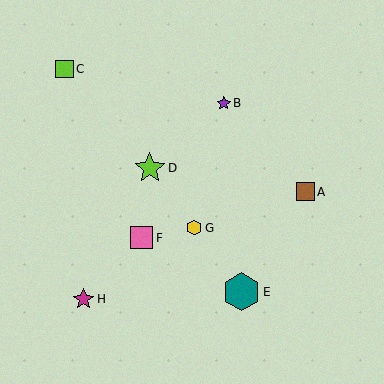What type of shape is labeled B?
Shape B is a purple star.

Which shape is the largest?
The teal hexagon (labeled E) is the largest.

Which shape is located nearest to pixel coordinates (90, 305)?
The magenta star (labeled H) at (83, 299) is nearest to that location.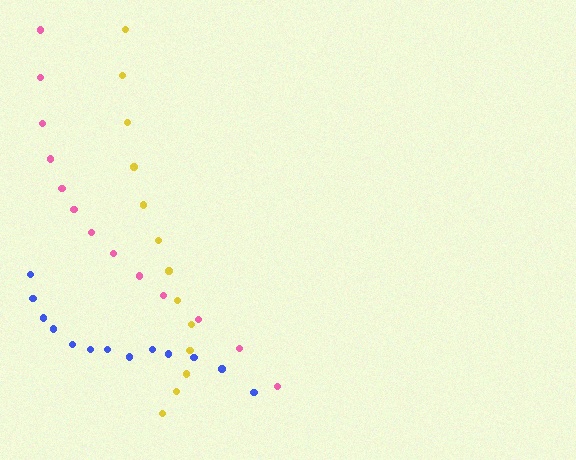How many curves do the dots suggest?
There are 3 distinct paths.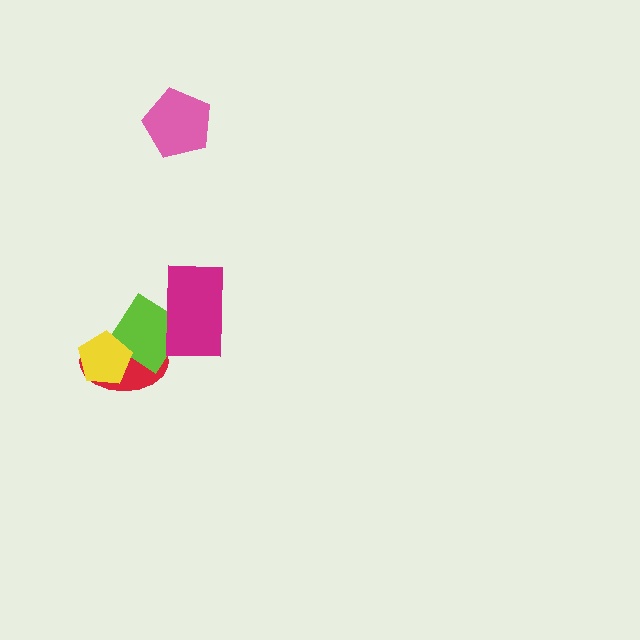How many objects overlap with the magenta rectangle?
1 object overlaps with the magenta rectangle.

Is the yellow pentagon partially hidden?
No, no other shape covers it.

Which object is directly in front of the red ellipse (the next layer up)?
The lime diamond is directly in front of the red ellipse.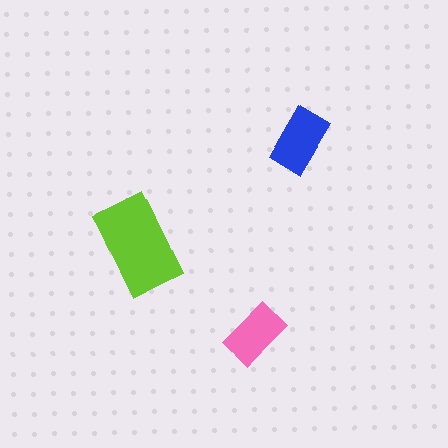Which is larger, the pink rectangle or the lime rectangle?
The lime one.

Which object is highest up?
The blue rectangle is topmost.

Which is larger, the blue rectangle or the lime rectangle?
The lime one.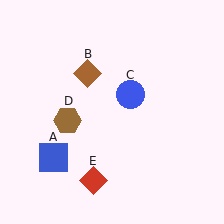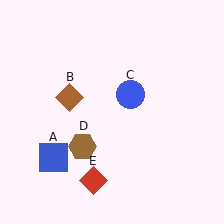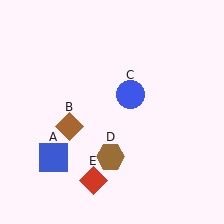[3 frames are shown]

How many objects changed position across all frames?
2 objects changed position: brown diamond (object B), brown hexagon (object D).